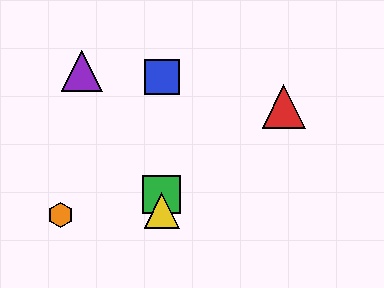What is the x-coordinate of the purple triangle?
The purple triangle is at x≈82.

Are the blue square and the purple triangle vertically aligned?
No, the blue square is at x≈162 and the purple triangle is at x≈82.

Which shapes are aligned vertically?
The blue square, the green square, the yellow triangle are aligned vertically.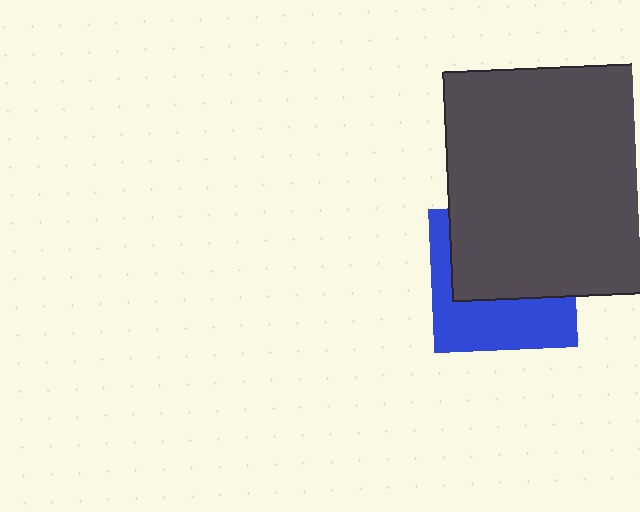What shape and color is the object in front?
The object in front is a dark gray square.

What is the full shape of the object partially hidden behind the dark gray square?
The partially hidden object is a blue square.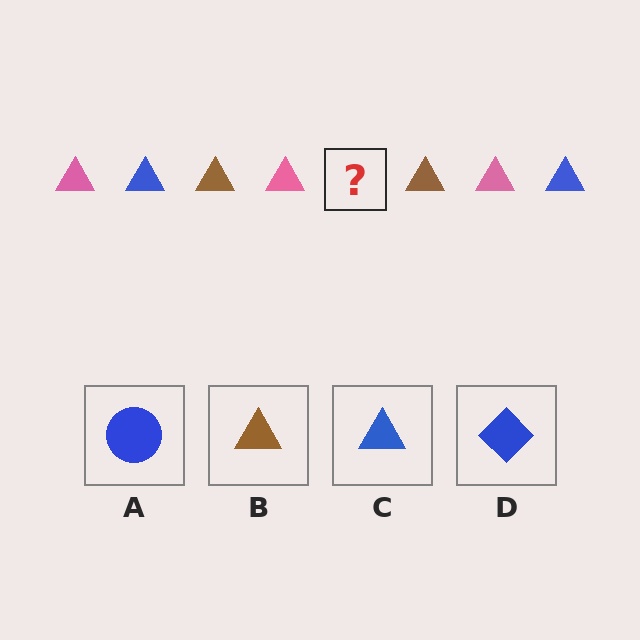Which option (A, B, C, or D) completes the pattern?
C.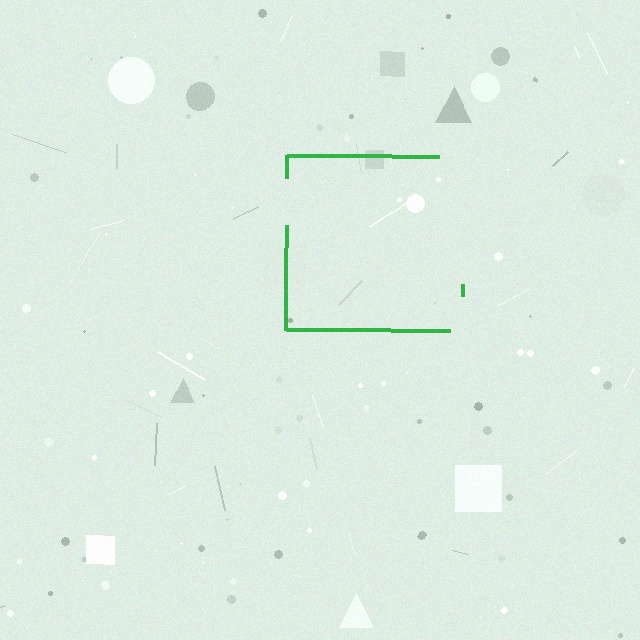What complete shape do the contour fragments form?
The contour fragments form a square.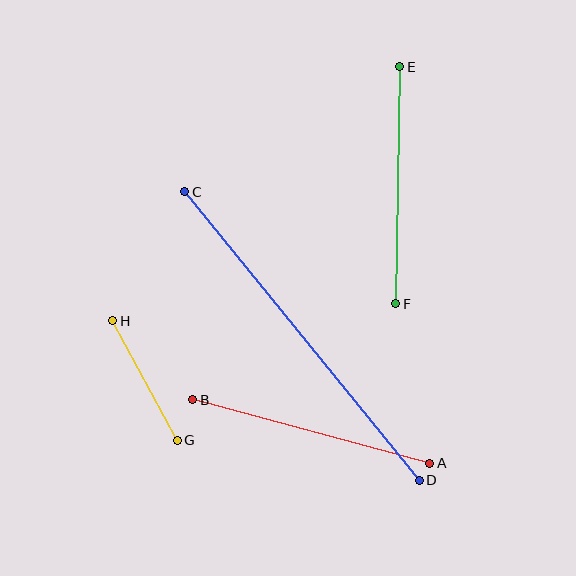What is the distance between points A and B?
The distance is approximately 246 pixels.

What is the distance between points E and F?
The distance is approximately 237 pixels.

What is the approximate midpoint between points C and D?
The midpoint is at approximately (302, 336) pixels.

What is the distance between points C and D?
The distance is approximately 372 pixels.